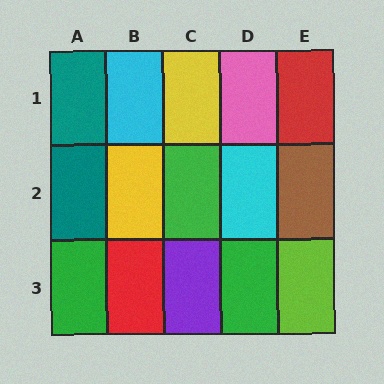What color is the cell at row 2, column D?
Cyan.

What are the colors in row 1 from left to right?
Teal, cyan, yellow, pink, red.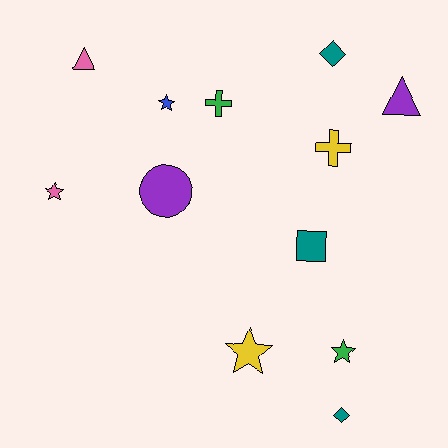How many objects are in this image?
There are 12 objects.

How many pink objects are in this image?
There are 2 pink objects.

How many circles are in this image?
There is 1 circle.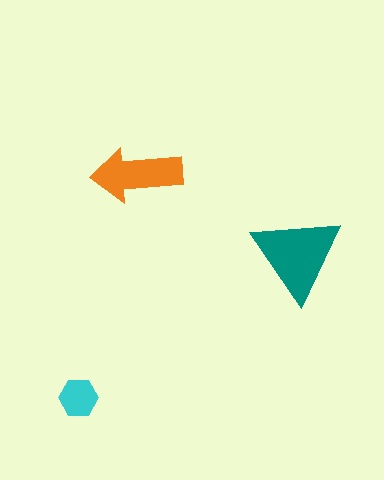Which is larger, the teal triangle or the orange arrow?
The teal triangle.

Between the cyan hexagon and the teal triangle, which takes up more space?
The teal triangle.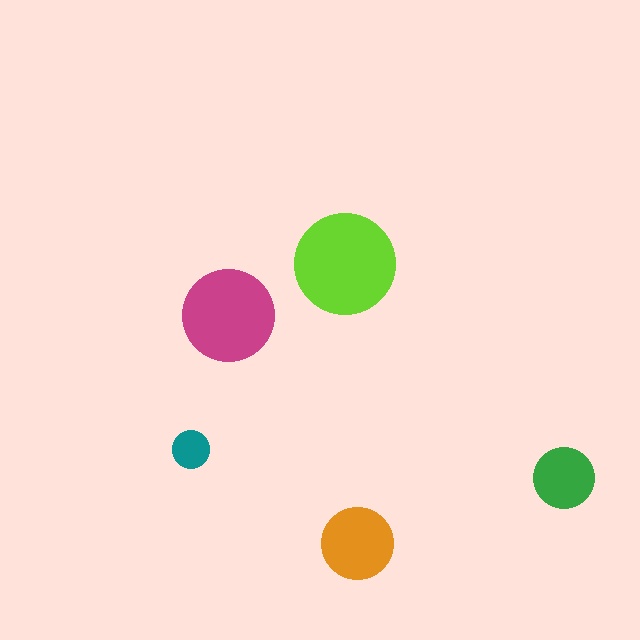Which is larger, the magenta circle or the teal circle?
The magenta one.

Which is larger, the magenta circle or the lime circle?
The lime one.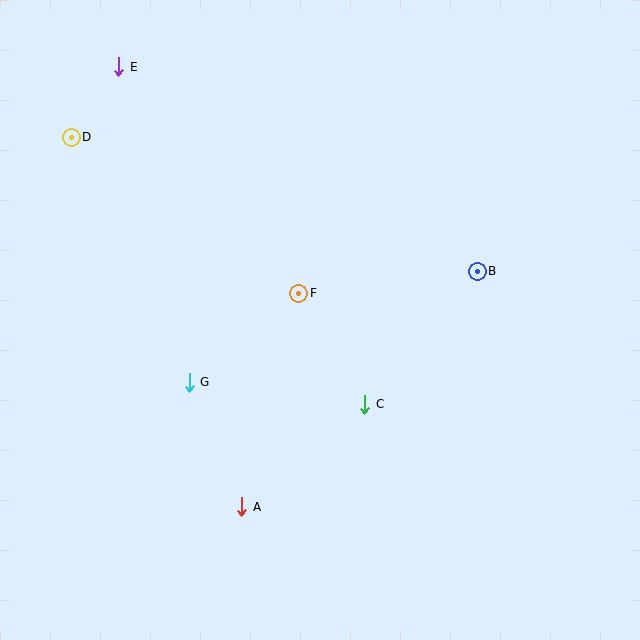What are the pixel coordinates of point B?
Point B is at (477, 271).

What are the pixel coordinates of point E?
Point E is at (119, 67).